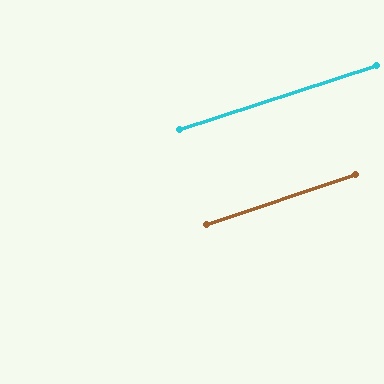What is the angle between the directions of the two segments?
Approximately 0 degrees.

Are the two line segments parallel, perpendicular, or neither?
Parallel — their directions differ by only 0.4°.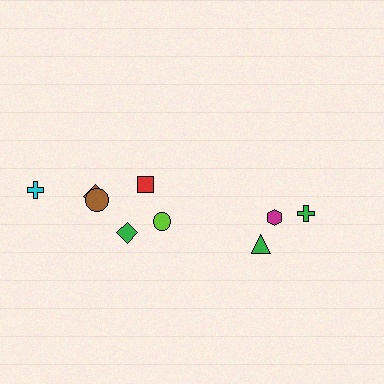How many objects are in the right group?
There are 3 objects.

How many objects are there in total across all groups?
There are 9 objects.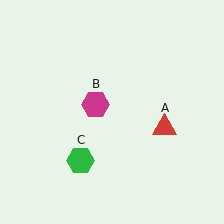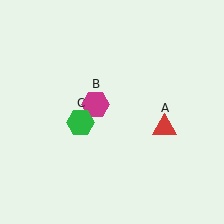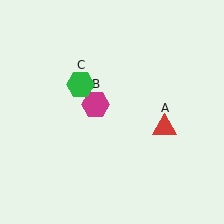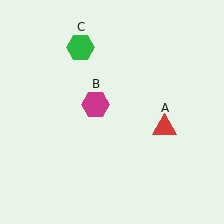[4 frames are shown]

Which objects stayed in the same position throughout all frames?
Red triangle (object A) and magenta hexagon (object B) remained stationary.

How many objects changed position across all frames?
1 object changed position: green hexagon (object C).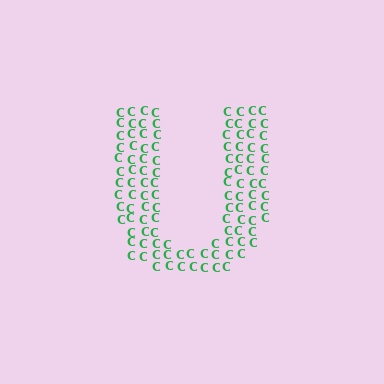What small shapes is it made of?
It is made of small letter C's.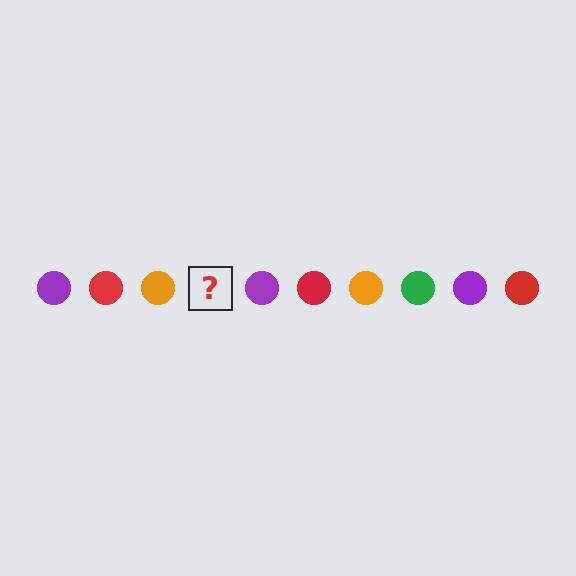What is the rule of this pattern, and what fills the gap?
The rule is that the pattern cycles through purple, red, orange, green circles. The gap should be filled with a green circle.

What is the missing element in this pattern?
The missing element is a green circle.